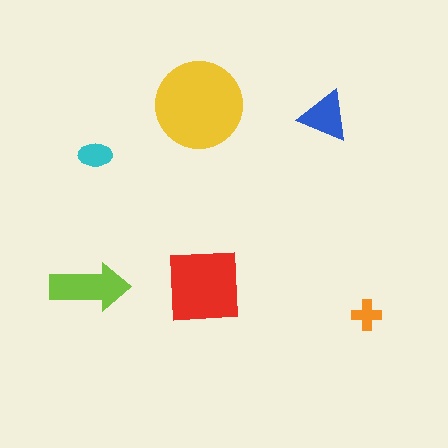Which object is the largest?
The yellow circle.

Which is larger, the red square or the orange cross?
The red square.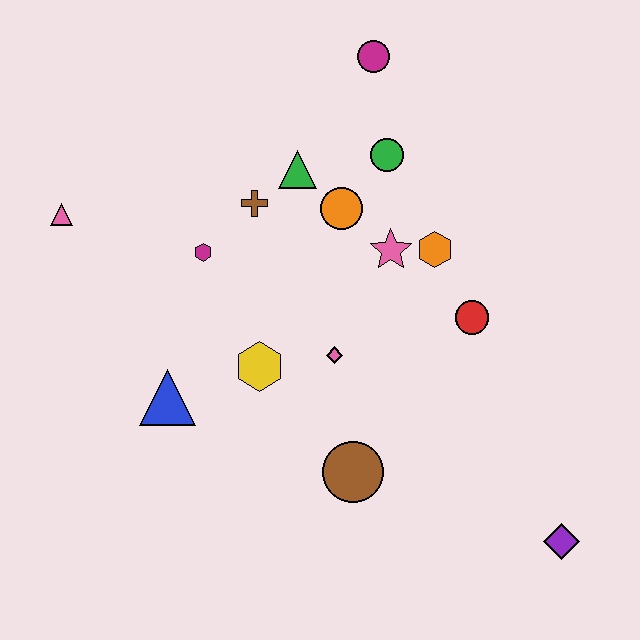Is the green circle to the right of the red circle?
No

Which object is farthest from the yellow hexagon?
The purple diamond is farthest from the yellow hexagon.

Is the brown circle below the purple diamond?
No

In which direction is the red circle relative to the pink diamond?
The red circle is to the right of the pink diamond.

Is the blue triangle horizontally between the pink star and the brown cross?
No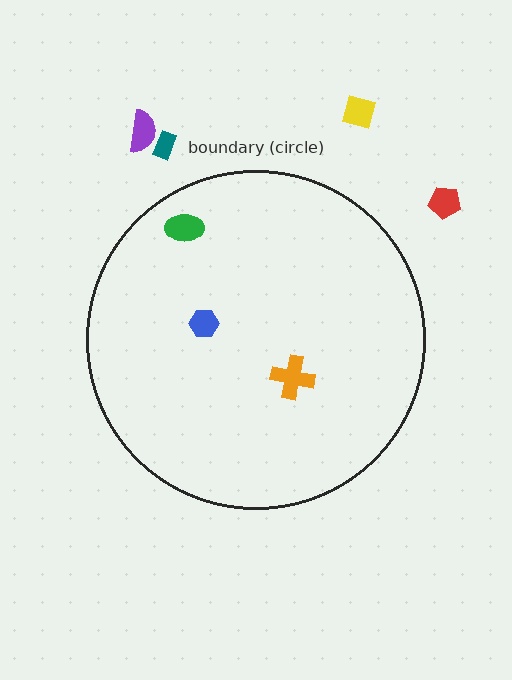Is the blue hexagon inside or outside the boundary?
Inside.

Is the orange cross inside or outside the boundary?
Inside.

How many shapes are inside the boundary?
3 inside, 4 outside.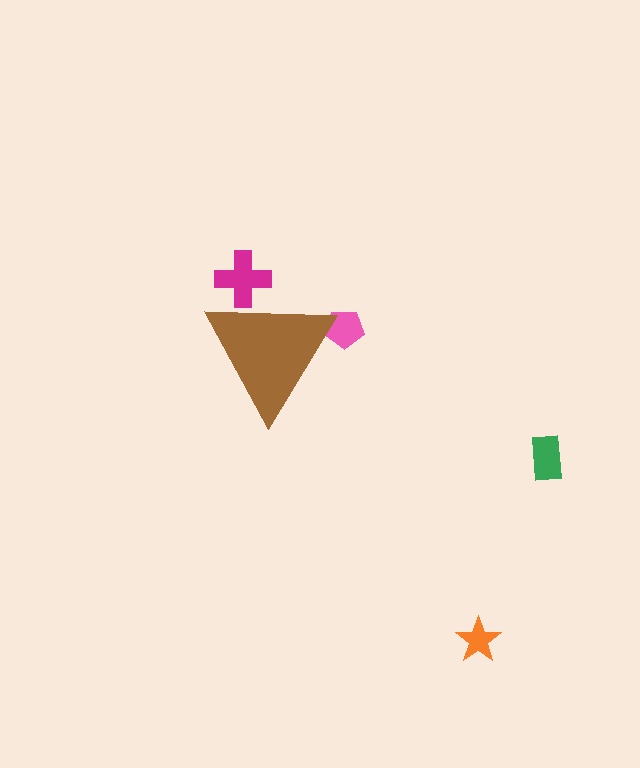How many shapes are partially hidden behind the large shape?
2 shapes are partially hidden.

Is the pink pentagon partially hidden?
Yes, the pink pentagon is partially hidden behind the brown triangle.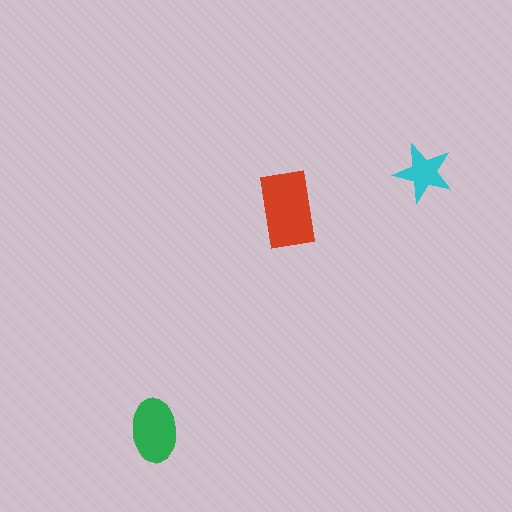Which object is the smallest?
The cyan star.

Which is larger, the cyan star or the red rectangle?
The red rectangle.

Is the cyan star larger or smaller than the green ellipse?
Smaller.